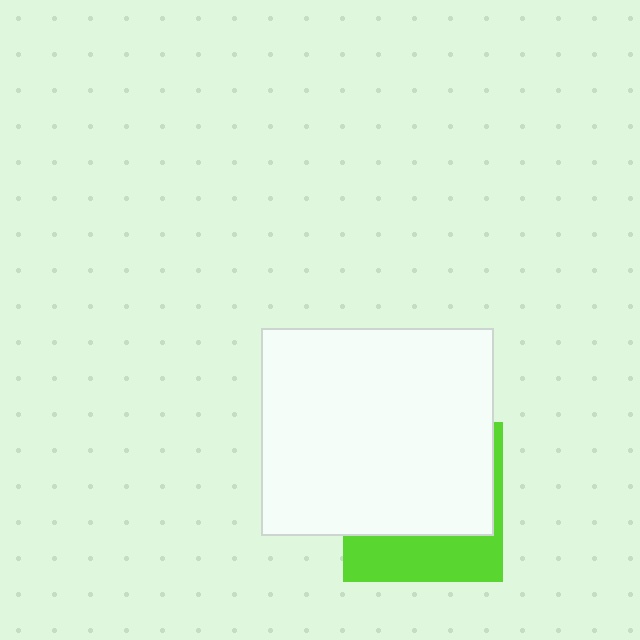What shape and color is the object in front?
The object in front is a white rectangle.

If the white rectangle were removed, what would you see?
You would see the complete lime square.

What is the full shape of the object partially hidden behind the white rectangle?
The partially hidden object is a lime square.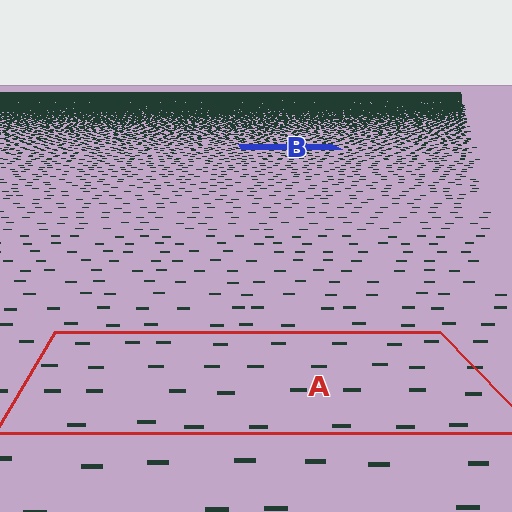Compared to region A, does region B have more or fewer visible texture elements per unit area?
Region B has more texture elements per unit area — they are packed more densely because it is farther away.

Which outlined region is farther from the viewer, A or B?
Region B is farther from the viewer — the texture elements inside it appear smaller and more densely packed.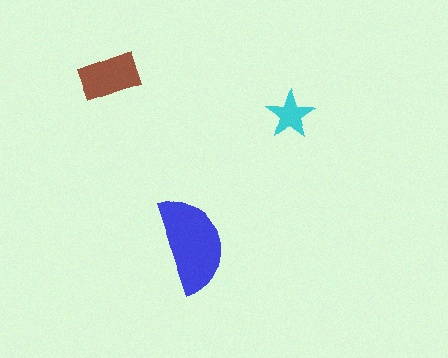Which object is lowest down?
The blue semicircle is bottommost.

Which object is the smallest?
The cyan star.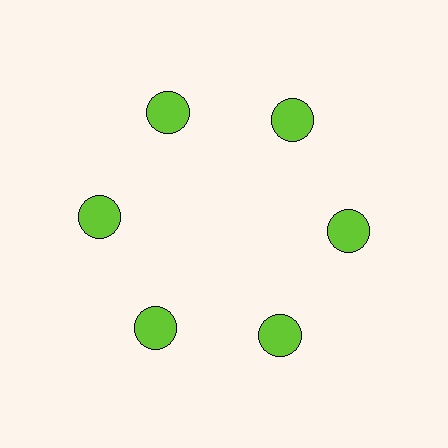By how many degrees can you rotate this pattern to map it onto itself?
The pattern maps onto itself every 60 degrees of rotation.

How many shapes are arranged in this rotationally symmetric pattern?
There are 6 shapes, arranged in 6 groups of 1.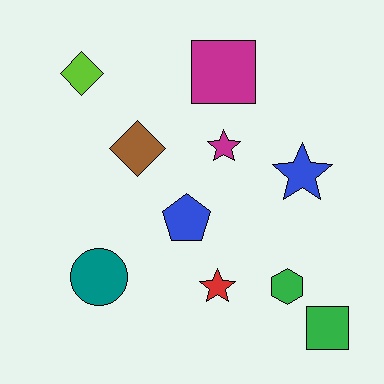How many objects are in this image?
There are 10 objects.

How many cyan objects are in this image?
There are no cyan objects.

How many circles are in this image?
There is 1 circle.